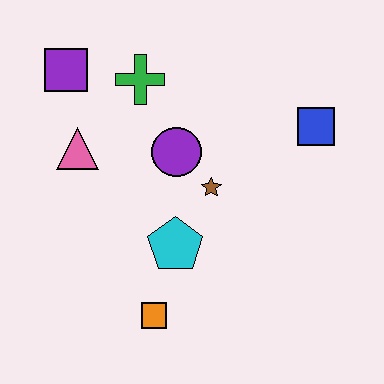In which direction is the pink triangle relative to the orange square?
The pink triangle is above the orange square.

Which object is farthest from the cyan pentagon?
The purple square is farthest from the cyan pentagon.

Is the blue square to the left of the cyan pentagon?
No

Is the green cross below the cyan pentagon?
No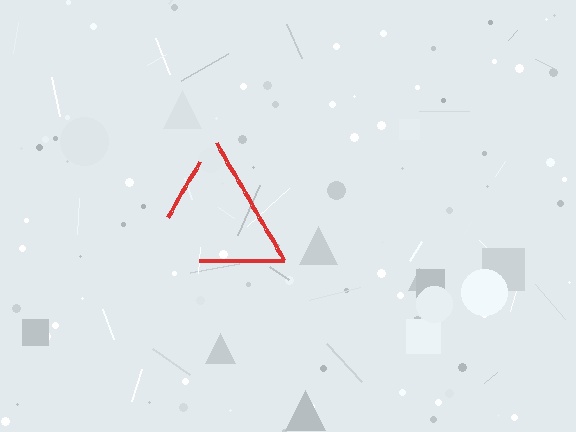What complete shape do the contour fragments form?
The contour fragments form a triangle.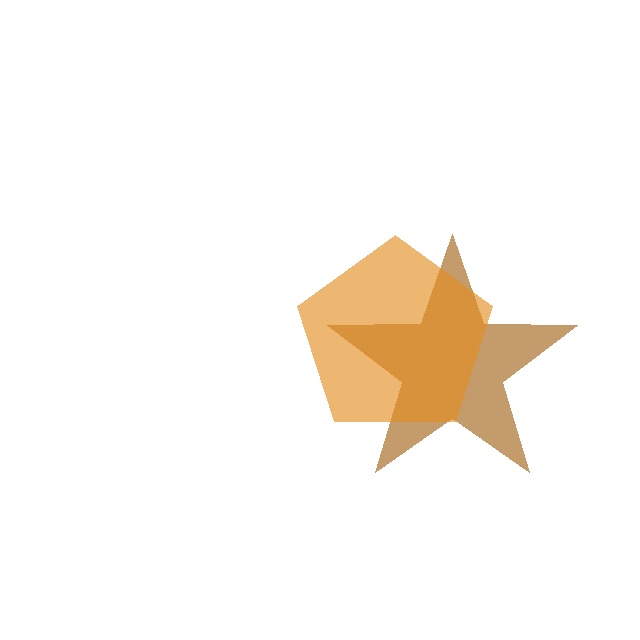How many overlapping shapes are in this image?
There are 2 overlapping shapes in the image.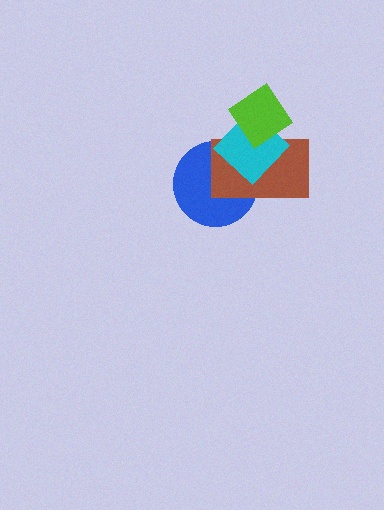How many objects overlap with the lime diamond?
2 objects overlap with the lime diamond.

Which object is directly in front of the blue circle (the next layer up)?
The brown rectangle is directly in front of the blue circle.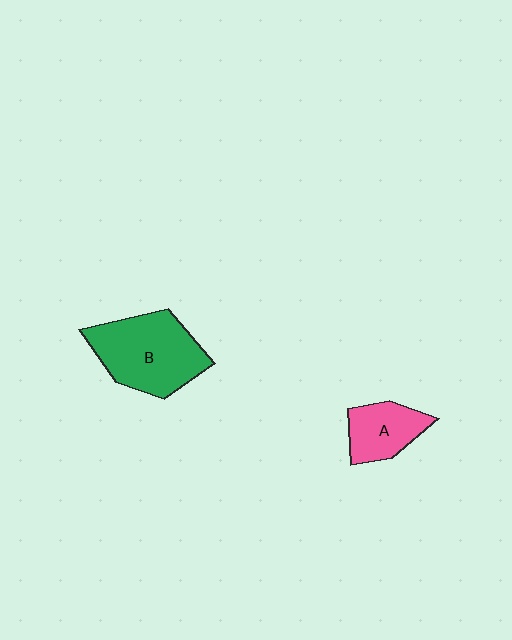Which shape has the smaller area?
Shape A (pink).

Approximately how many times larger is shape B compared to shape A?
Approximately 1.9 times.